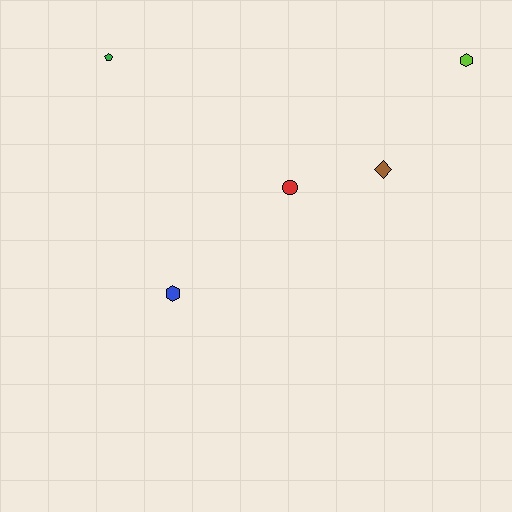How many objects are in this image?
There are 5 objects.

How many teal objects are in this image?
There are no teal objects.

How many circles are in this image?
There is 1 circle.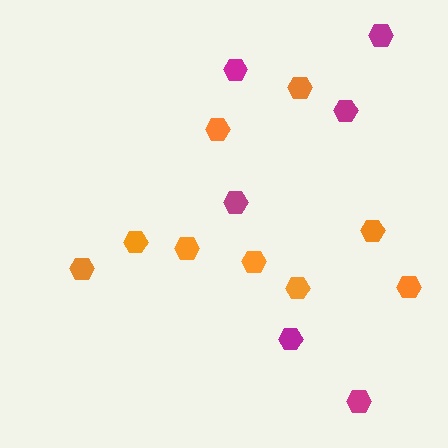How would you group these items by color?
There are 2 groups: one group of orange hexagons (9) and one group of magenta hexagons (6).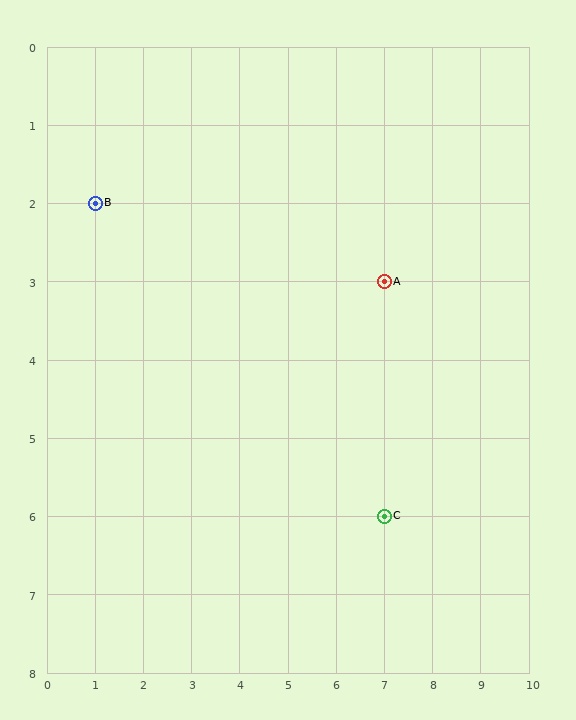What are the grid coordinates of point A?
Point A is at grid coordinates (7, 3).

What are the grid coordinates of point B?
Point B is at grid coordinates (1, 2).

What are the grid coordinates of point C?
Point C is at grid coordinates (7, 6).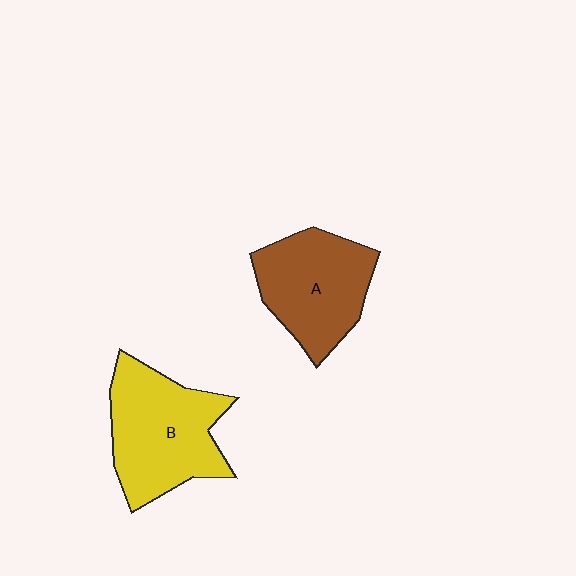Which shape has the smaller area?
Shape A (brown).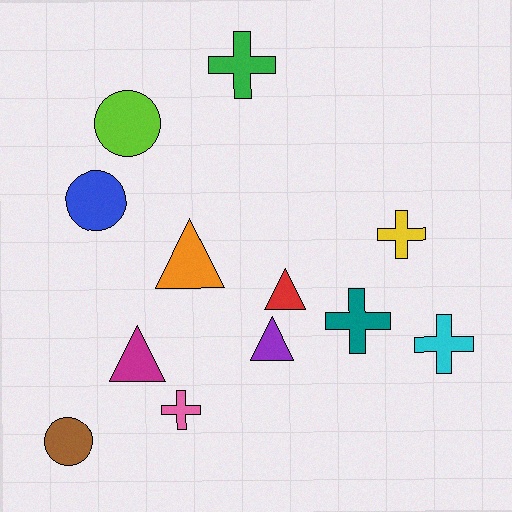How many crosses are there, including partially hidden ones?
There are 5 crosses.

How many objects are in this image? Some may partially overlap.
There are 12 objects.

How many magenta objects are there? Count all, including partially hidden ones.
There is 1 magenta object.